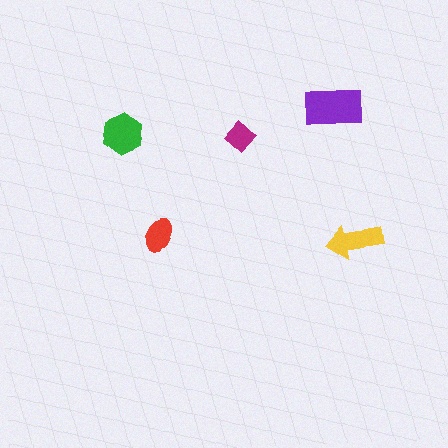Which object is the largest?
The purple rectangle.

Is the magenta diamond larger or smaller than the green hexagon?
Smaller.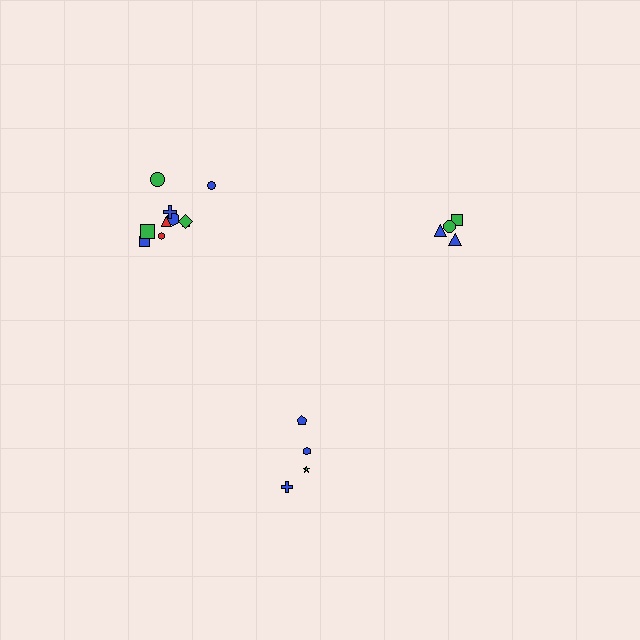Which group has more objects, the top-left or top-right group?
The top-left group.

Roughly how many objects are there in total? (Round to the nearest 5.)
Roughly 20 objects in total.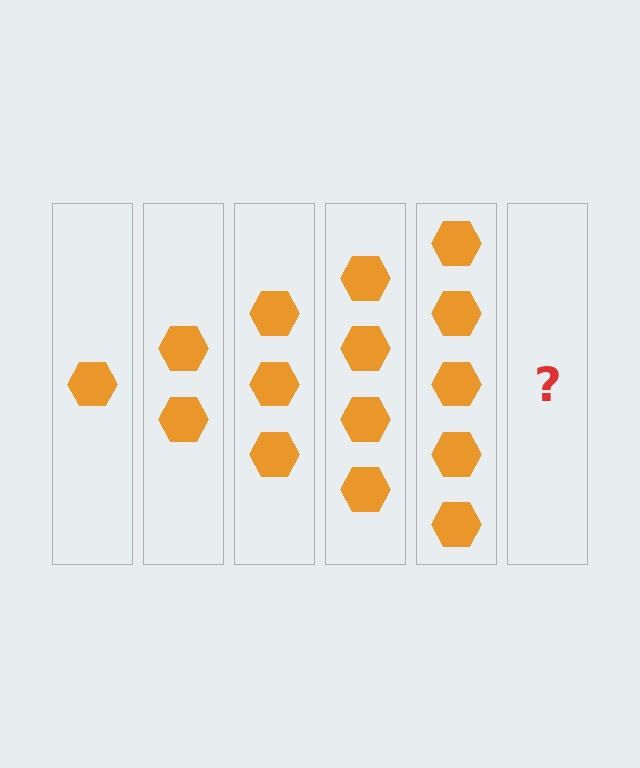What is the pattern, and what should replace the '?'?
The pattern is that each step adds one more hexagon. The '?' should be 6 hexagons.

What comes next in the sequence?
The next element should be 6 hexagons.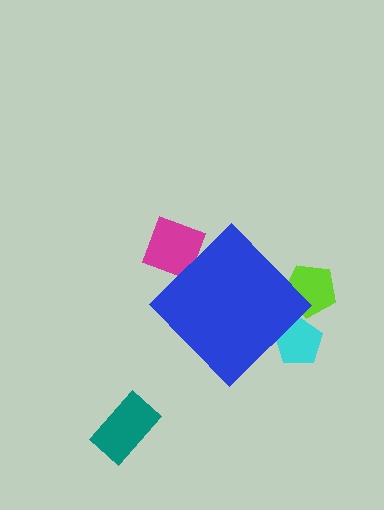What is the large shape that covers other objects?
A blue diamond.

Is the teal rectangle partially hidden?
No, the teal rectangle is fully visible.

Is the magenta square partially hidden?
Yes, the magenta square is partially hidden behind the blue diamond.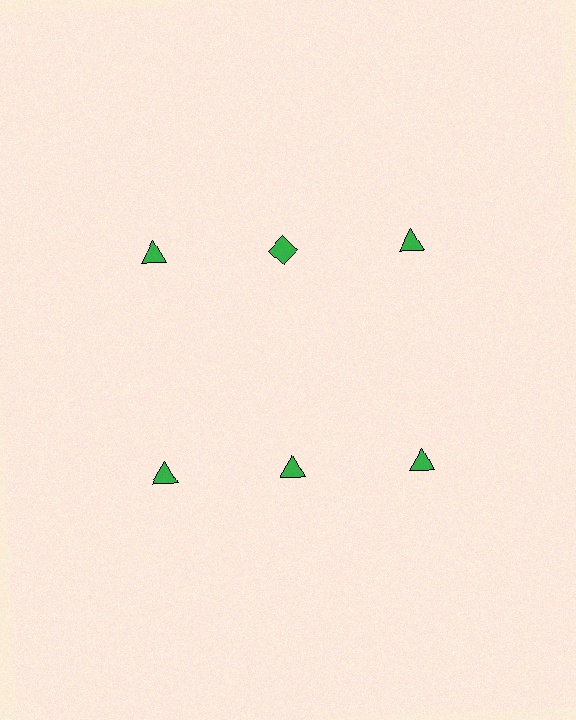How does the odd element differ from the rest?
It has a different shape: diamond instead of triangle.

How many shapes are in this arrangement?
There are 6 shapes arranged in a grid pattern.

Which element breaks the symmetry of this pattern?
The green diamond in the top row, second from left column breaks the symmetry. All other shapes are green triangles.